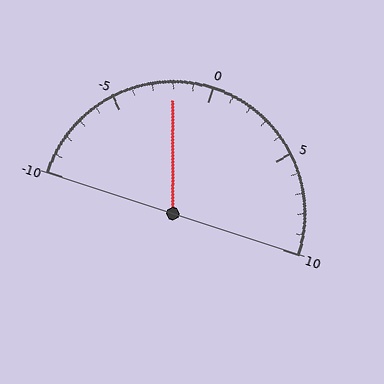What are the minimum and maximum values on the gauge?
The gauge ranges from -10 to 10.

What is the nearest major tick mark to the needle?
The nearest major tick mark is 0.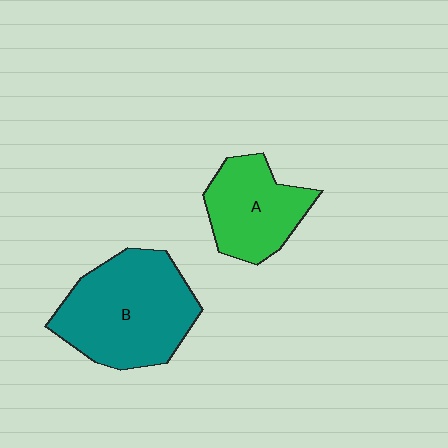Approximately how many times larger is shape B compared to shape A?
Approximately 1.6 times.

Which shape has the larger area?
Shape B (teal).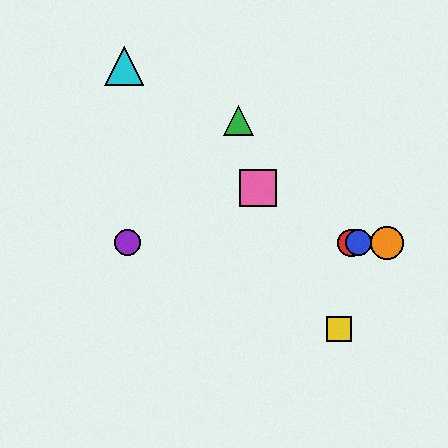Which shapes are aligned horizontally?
The red circle, the blue circle, the purple circle, the orange circle are aligned horizontally.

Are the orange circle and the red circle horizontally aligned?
Yes, both are at y≈243.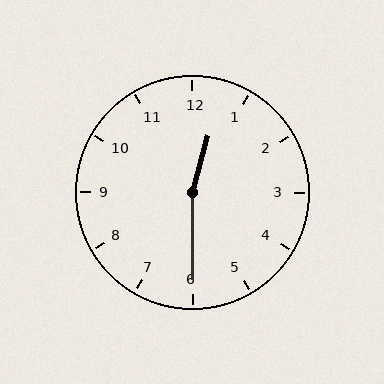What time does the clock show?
12:30.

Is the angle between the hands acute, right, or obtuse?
It is obtuse.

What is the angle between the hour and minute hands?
Approximately 165 degrees.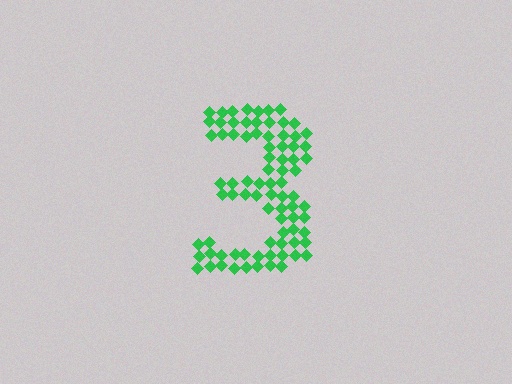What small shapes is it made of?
It is made of small diamonds.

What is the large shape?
The large shape is the digit 3.